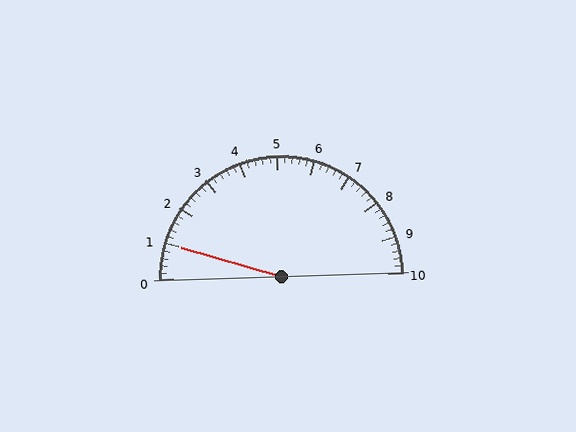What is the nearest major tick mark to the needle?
The nearest major tick mark is 1.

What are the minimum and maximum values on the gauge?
The gauge ranges from 0 to 10.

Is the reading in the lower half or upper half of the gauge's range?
The reading is in the lower half of the range (0 to 10).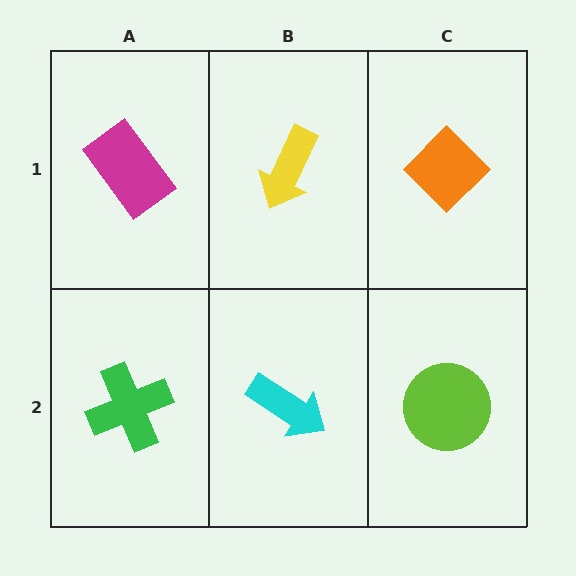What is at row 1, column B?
A yellow arrow.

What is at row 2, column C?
A lime circle.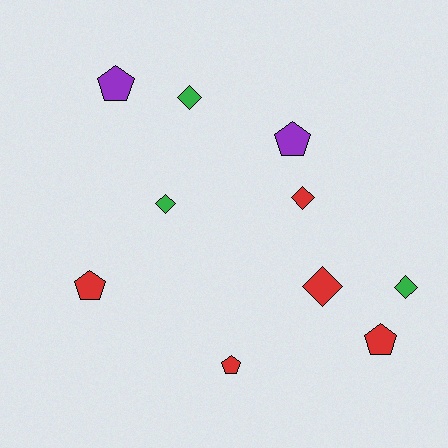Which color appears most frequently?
Red, with 5 objects.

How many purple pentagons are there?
There are 2 purple pentagons.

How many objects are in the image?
There are 10 objects.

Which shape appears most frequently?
Diamond, with 5 objects.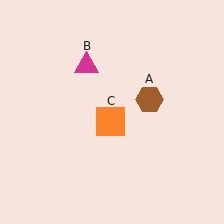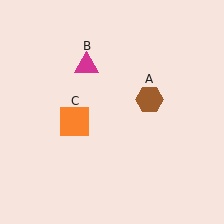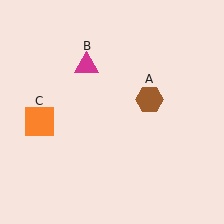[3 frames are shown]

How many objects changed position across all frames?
1 object changed position: orange square (object C).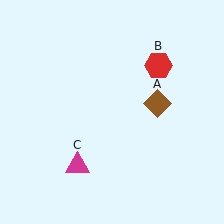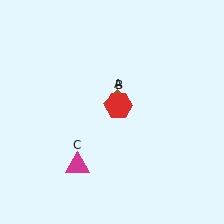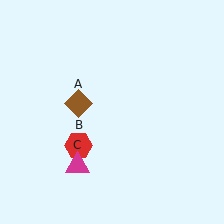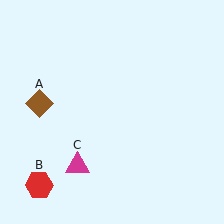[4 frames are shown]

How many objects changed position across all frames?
2 objects changed position: brown diamond (object A), red hexagon (object B).